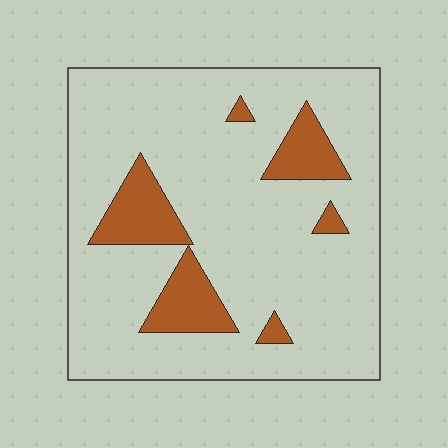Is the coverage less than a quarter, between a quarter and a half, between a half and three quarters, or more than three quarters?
Less than a quarter.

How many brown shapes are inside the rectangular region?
6.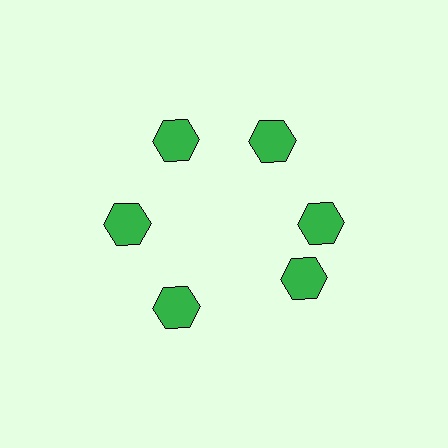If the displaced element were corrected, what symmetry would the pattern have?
It would have 6-fold rotational symmetry — the pattern would map onto itself every 60 degrees.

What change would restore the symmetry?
The symmetry would be restored by rotating it back into even spacing with its neighbors so that all 6 hexagons sit at equal angles and equal distance from the center.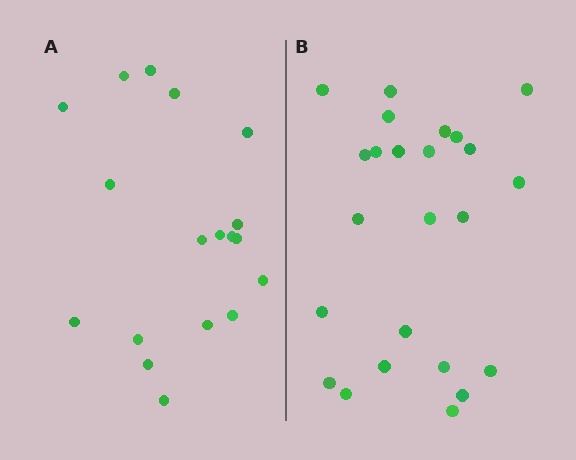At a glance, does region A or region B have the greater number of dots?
Region B (the right region) has more dots.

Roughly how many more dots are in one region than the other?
Region B has about 6 more dots than region A.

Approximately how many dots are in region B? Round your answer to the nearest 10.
About 20 dots. (The exact count is 24, which rounds to 20.)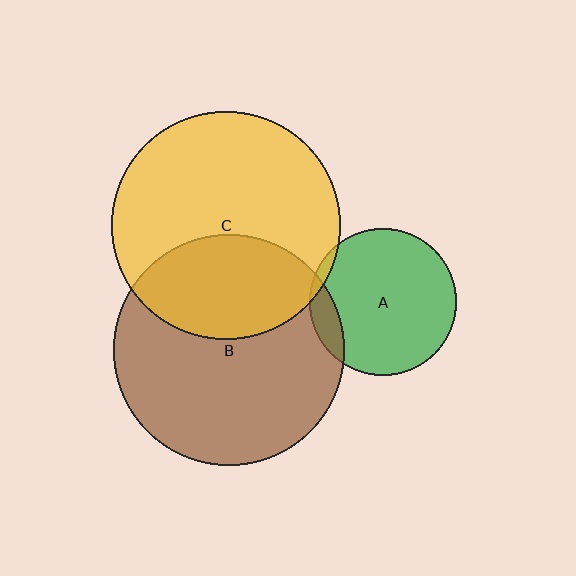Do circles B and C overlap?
Yes.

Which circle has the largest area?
Circle B (brown).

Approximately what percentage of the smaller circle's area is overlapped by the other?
Approximately 35%.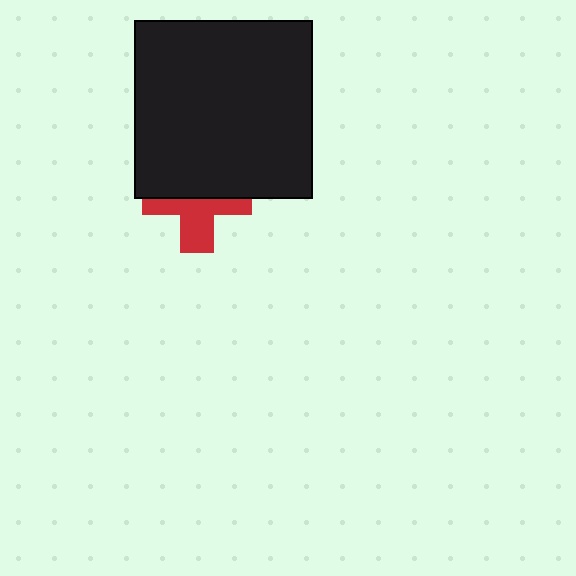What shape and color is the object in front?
The object in front is a black square.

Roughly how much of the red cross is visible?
About half of it is visible (roughly 48%).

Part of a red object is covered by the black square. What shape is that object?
It is a cross.